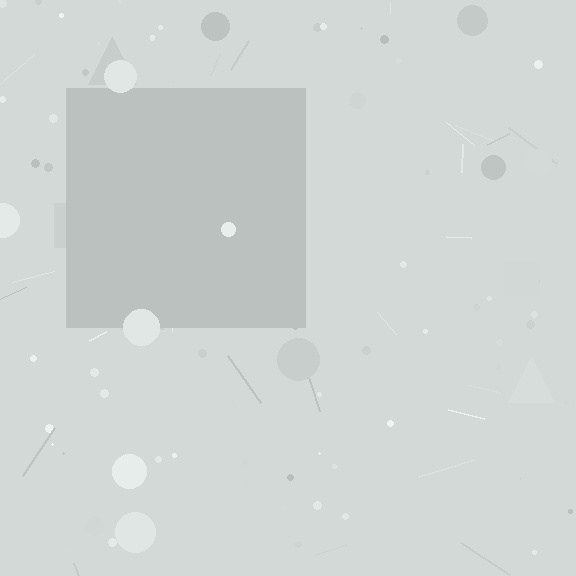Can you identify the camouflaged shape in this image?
The camouflaged shape is a square.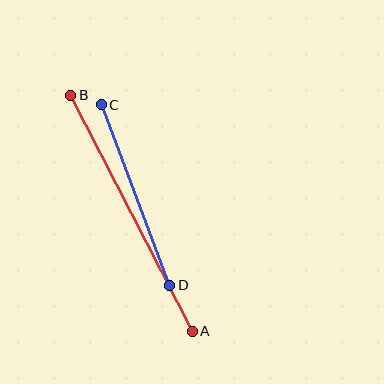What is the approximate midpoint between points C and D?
The midpoint is at approximately (136, 195) pixels.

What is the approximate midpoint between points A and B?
The midpoint is at approximately (131, 213) pixels.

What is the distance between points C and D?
The distance is approximately 193 pixels.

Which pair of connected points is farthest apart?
Points A and B are farthest apart.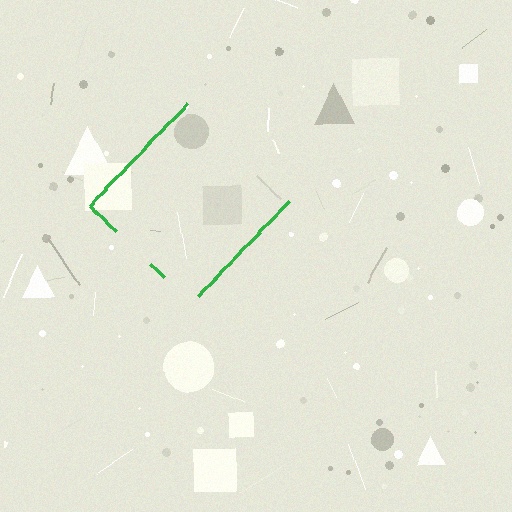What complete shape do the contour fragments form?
The contour fragments form a diamond.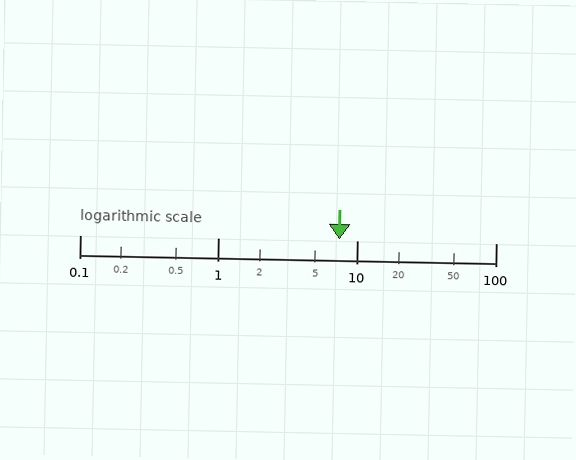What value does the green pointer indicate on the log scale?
The pointer indicates approximately 7.4.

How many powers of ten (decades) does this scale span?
The scale spans 3 decades, from 0.1 to 100.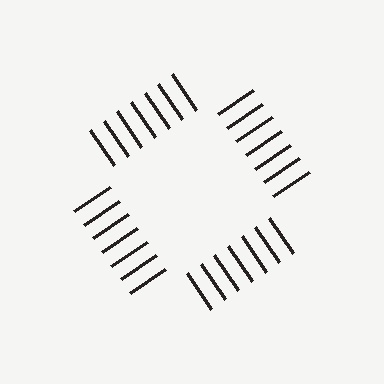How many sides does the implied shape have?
4 sides — the line-ends trace a square.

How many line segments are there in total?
28 — 7 along each of the 4 edges.